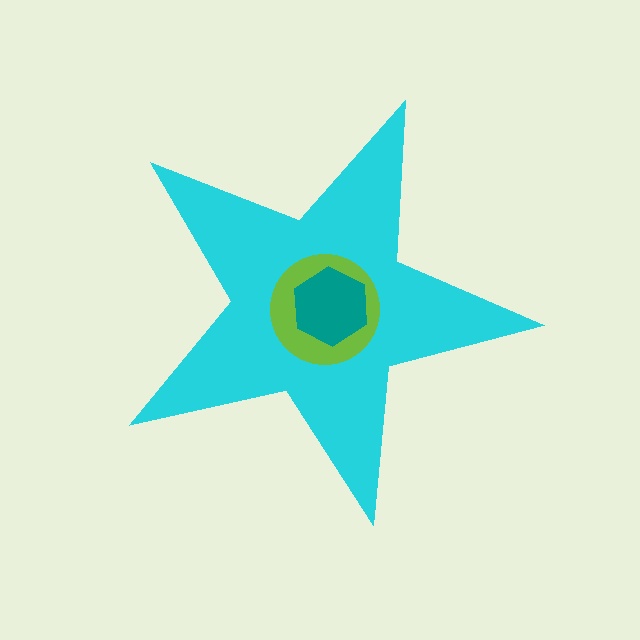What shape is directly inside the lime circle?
The teal hexagon.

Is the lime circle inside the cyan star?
Yes.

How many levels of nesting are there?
3.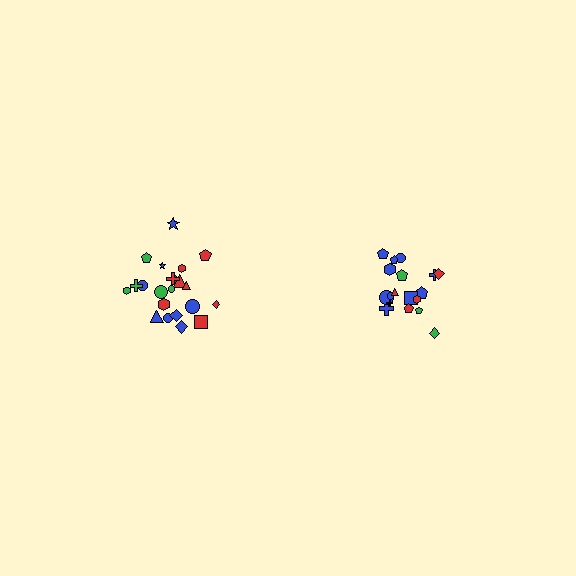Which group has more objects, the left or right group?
The left group.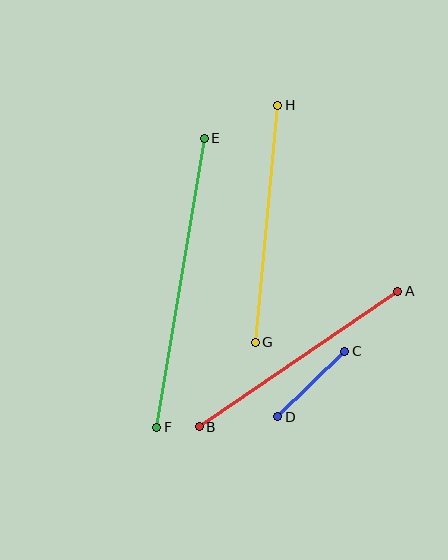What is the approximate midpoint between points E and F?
The midpoint is at approximately (180, 283) pixels.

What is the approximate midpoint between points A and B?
The midpoint is at approximately (299, 359) pixels.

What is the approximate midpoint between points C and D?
The midpoint is at approximately (311, 384) pixels.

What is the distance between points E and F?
The distance is approximately 293 pixels.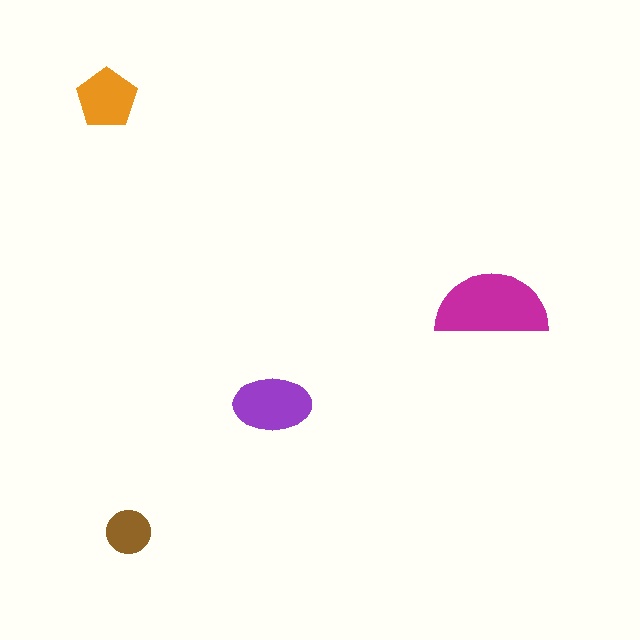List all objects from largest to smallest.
The magenta semicircle, the purple ellipse, the orange pentagon, the brown circle.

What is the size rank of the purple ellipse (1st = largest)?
2nd.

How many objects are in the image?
There are 4 objects in the image.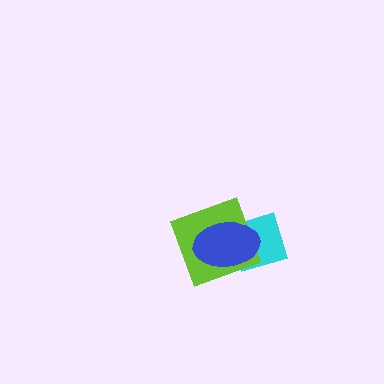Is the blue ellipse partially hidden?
No, no other shape covers it.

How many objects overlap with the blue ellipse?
2 objects overlap with the blue ellipse.